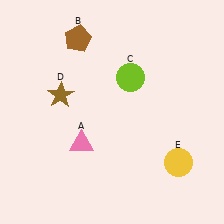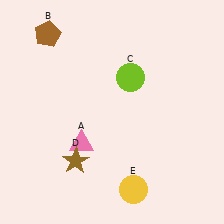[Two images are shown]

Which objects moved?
The objects that moved are: the brown pentagon (B), the brown star (D), the yellow circle (E).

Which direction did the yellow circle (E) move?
The yellow circle (E) moved left.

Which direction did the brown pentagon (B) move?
The brown pentagon (B) moved left.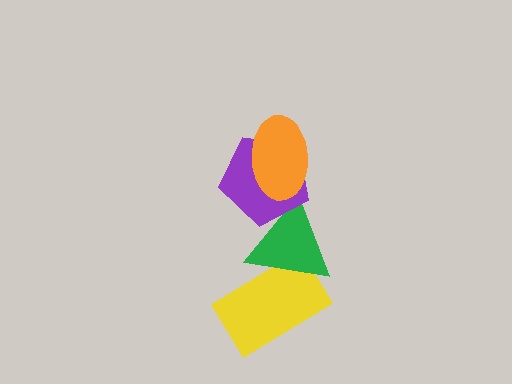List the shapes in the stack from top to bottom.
From top to bottom: the orange ellipse, the purple pentagon, the green triangle, the yellow rectangle.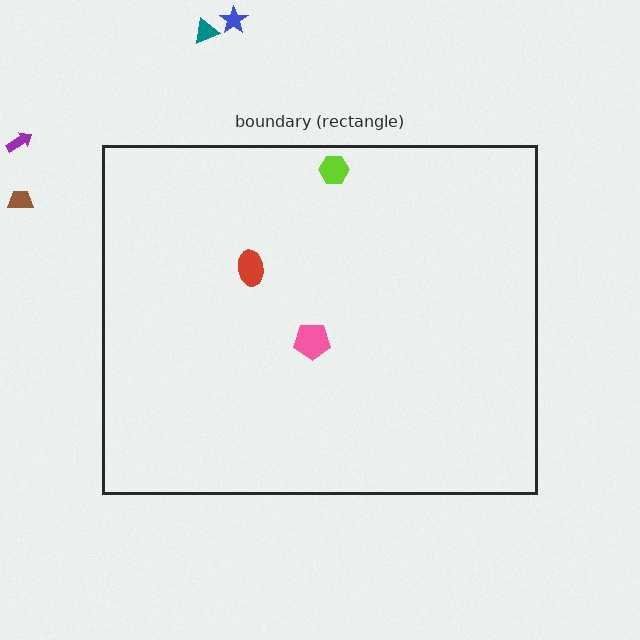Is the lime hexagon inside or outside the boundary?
Inside.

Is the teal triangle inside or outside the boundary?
Outside.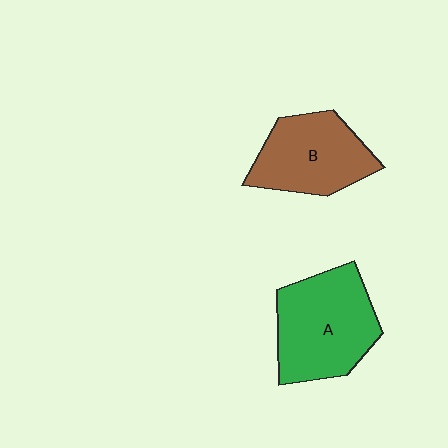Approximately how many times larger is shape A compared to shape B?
Approximately 1.2 times.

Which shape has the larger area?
Shape A (green).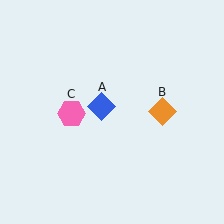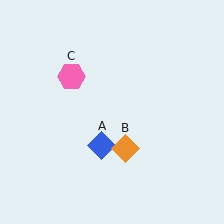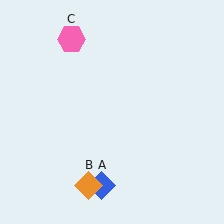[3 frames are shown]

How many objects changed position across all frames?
3 objects changed position: blue diamond (object A), orange diamond (object B), pink hexagon (object C).